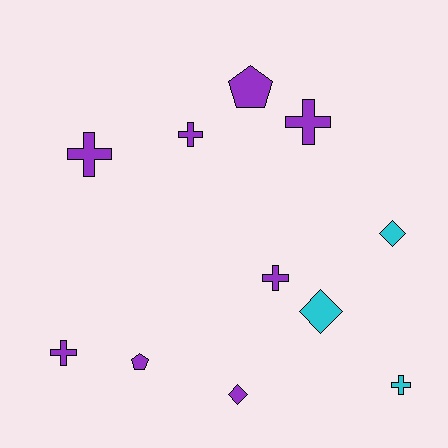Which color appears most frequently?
Purple, with 8 objects.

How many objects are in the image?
There are 11 objects.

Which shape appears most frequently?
Cross, with 6 objects.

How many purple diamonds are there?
There is 1 purple diamond.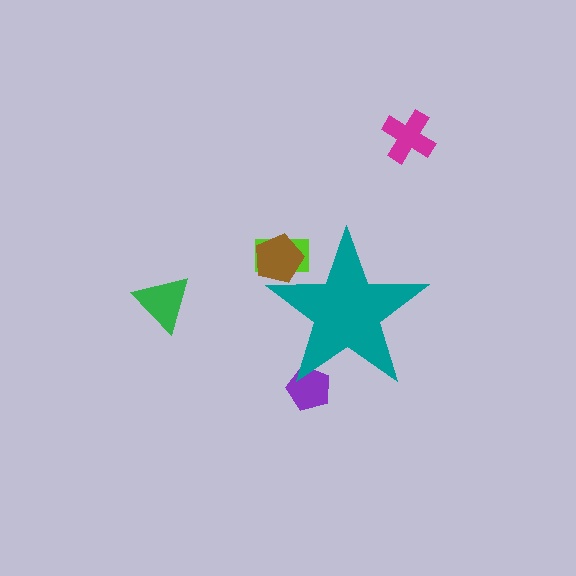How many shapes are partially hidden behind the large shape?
3 shapes are partially hidden.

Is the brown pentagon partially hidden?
Yes, the brown pentagon is partially hidden behind the teal star.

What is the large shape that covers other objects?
A teal star.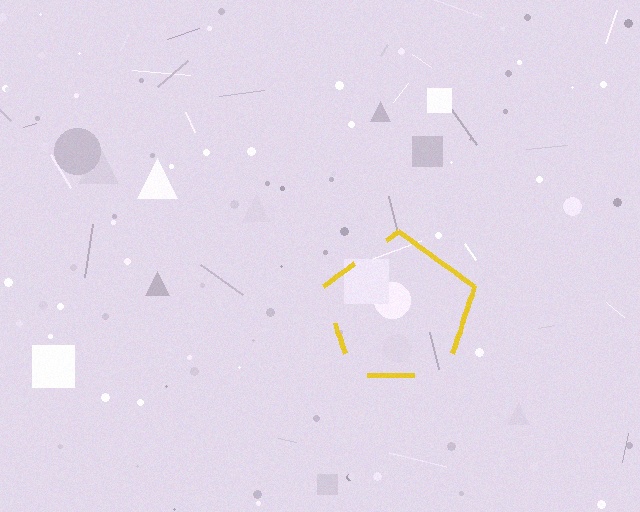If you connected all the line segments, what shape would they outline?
They would outline a pentagon.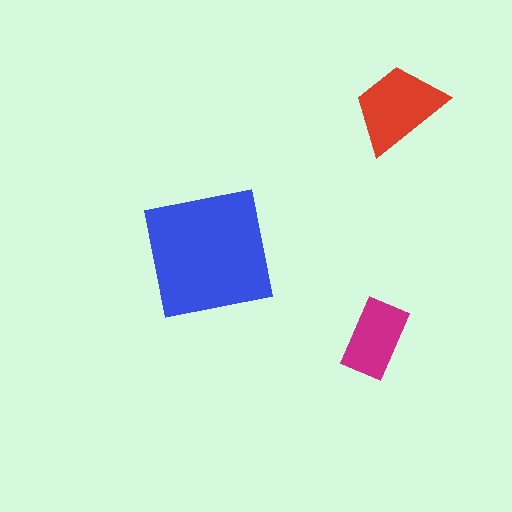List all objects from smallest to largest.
The magenta rectangle, the red trapezoid, the blue square.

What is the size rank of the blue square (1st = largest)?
1st.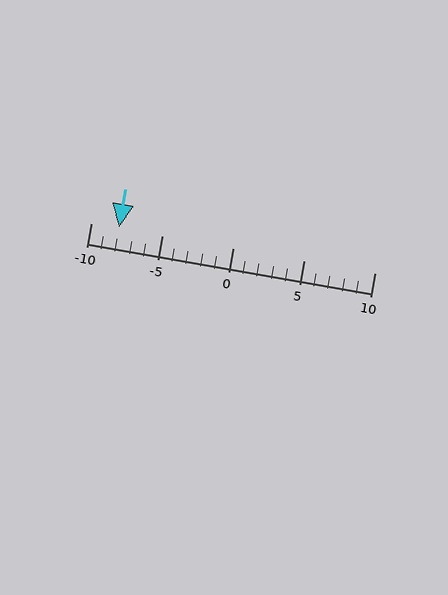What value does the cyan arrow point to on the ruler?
The cyan arrow points to approximately -8.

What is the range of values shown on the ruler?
The ruler shows values from -10 to 10.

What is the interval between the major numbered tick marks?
The major tick marks are spaced 5 units apart.